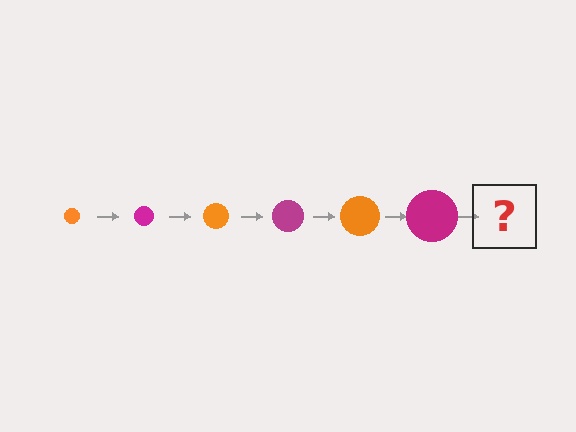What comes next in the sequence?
The next element should be an orange circle, larger than the previous one.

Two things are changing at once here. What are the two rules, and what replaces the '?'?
The two rules are that the circle grows larger each step and the color cycles through orange and magenta. The '?' should be an orange circle, larger than the previous one.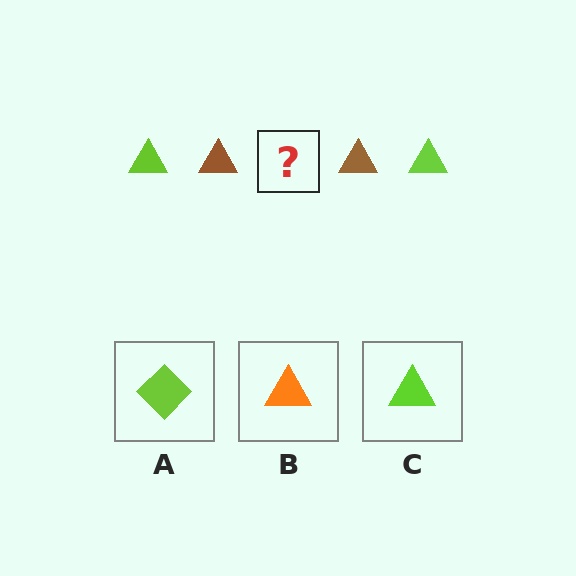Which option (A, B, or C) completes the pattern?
C.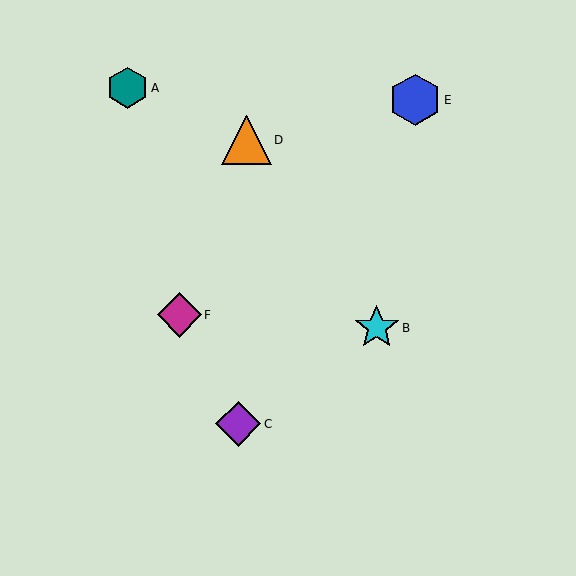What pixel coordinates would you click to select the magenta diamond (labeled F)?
Click at (179, 315) to select the magenta diamond F.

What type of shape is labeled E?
Shape E is a blue hexagon.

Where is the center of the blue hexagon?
The center of the blue hexagon is at (415, 100).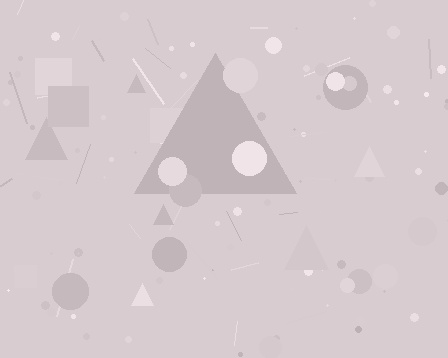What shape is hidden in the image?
A triangle is hidden in the image.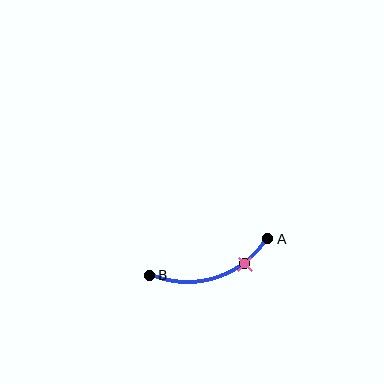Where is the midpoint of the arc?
The arc midpoint is the point on the curve farthest from the straight line joining A and B. It sits below that line.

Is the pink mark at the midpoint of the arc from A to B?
No. The pink mark lies on the arc but is closer to endpoint A. The arc midpoint would be at the point on the curve equidistant along the arc from both A and B.